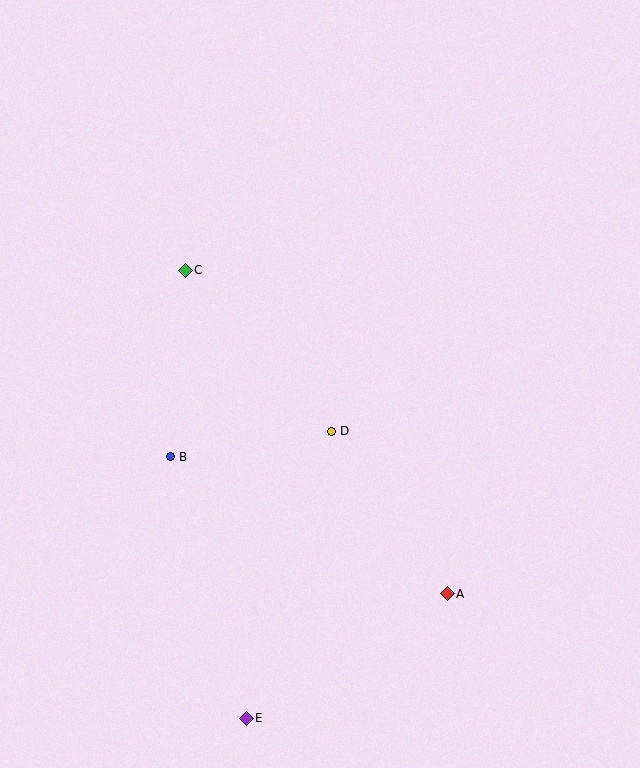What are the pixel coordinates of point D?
Point D is at (331, 431).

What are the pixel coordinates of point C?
Point C is at (185, 270).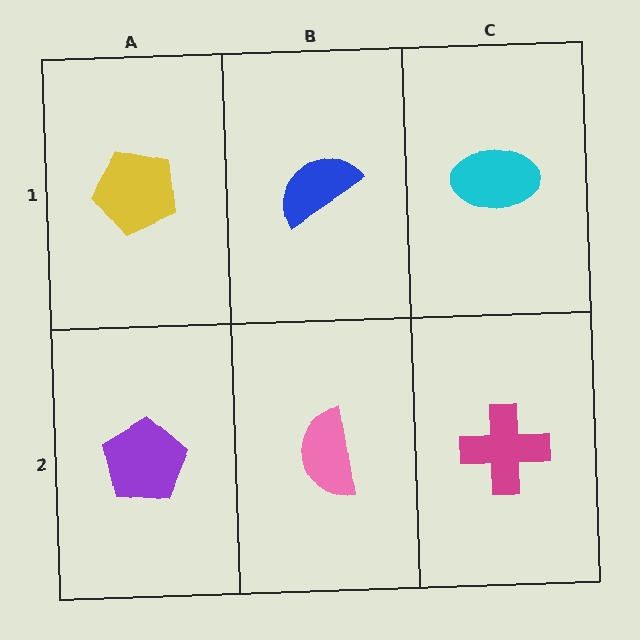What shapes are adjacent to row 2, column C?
A cyan ellipse (row 1, column C), a pink semicircle (row 2, column B).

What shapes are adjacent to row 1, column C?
A magenta cross (row 2, column C), a blue semicircle (row 1, column B).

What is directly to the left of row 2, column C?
A pink semicircle.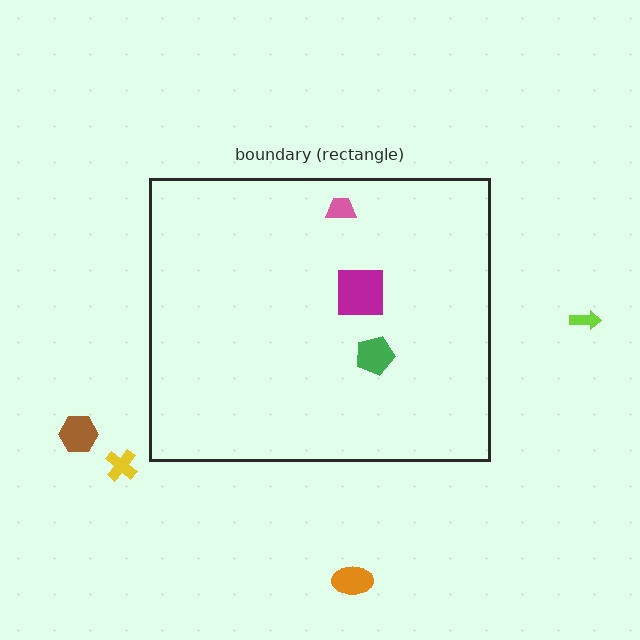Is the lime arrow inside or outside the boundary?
Outside.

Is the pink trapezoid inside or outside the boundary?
Inside.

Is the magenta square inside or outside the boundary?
Inside.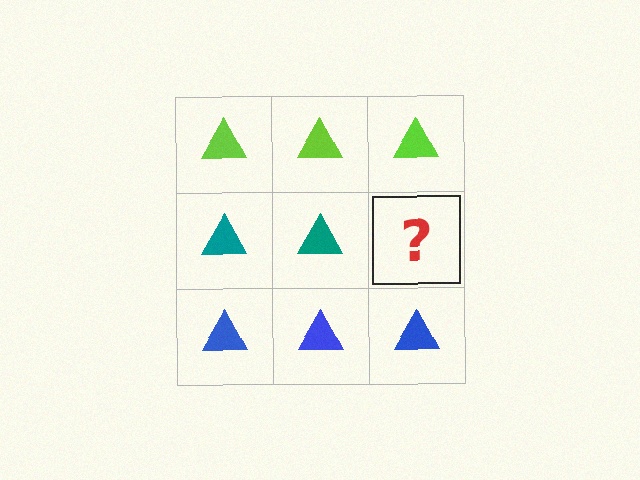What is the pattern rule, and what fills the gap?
The rule is that each row has a consistent color. The gap should be filled with a teal triangle.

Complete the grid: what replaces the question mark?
The question mark should be replaced with a teal triangle.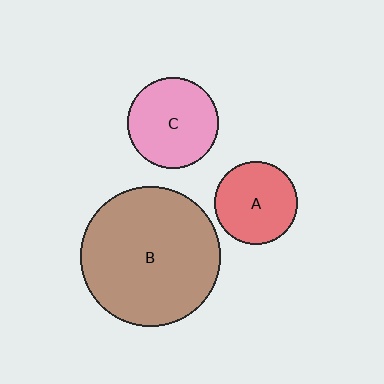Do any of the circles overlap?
No, none of the circles overlap.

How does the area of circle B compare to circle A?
Approximately 2.8 times.